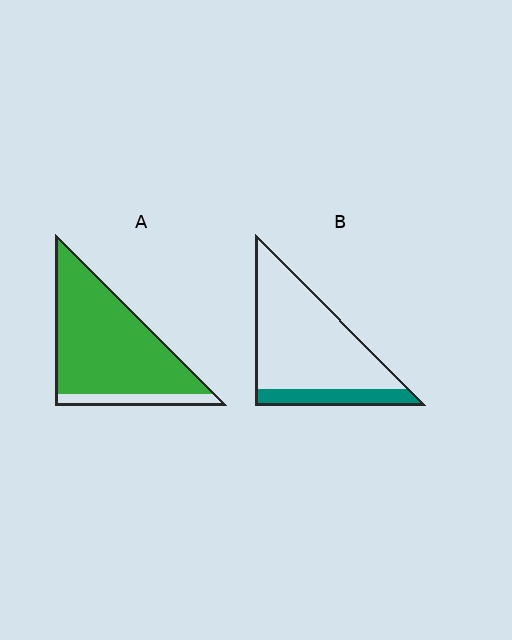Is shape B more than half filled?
No.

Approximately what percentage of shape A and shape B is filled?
A is approximately 85% and B is approximately 20%.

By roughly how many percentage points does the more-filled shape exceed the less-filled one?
By roughly 70 percentage points (A over B).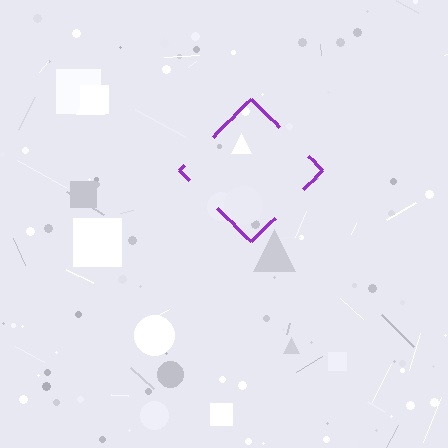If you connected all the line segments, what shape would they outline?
They would outline a diamond.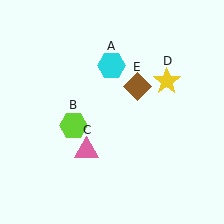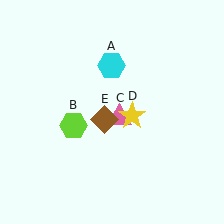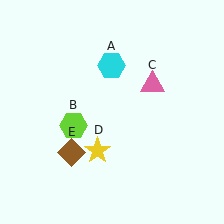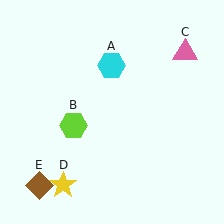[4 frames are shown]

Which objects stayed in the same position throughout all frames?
Cyan hexagon (object A) and lime hexagon (object B) remained stationary.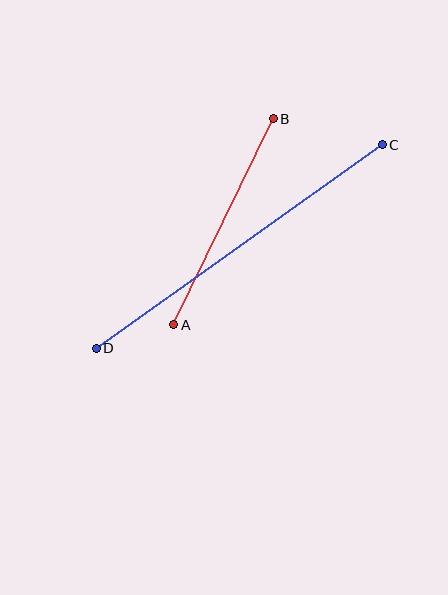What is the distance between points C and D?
The distance is approximately 351 pixels.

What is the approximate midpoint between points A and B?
The midpoint is at approximately (223, 222) pixels.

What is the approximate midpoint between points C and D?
The midpoint is at approximately (239, 246) pixels.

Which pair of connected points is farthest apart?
Points C and D are farthest apart.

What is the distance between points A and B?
The distance is approximately 229 pixels.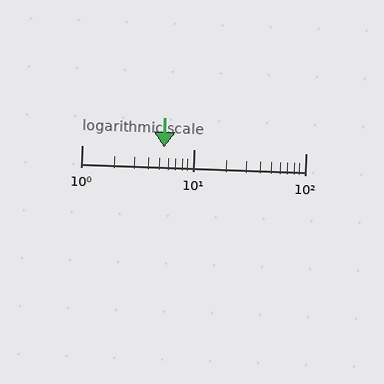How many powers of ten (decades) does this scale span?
The scale spans 2 decades, from 1 to 100.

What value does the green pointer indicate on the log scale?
The pointer indicates approximately 5.4.